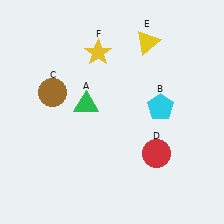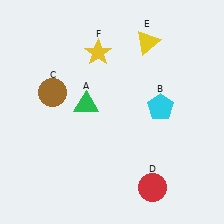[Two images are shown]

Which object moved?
The red circle (D) moved down.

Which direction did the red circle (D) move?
The red circle (D) moved down.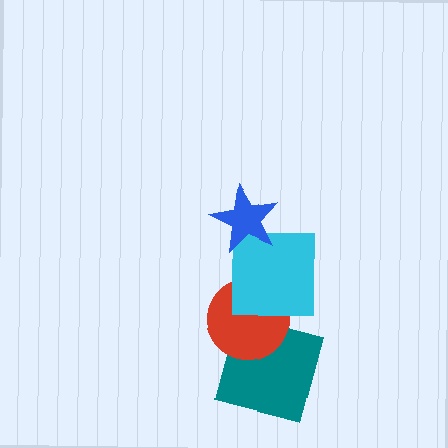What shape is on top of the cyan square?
The blue star is on top of the cyan square.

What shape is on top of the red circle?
The cyan square is on top of the red circle.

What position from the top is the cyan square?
The cyan square is 2nd from the top.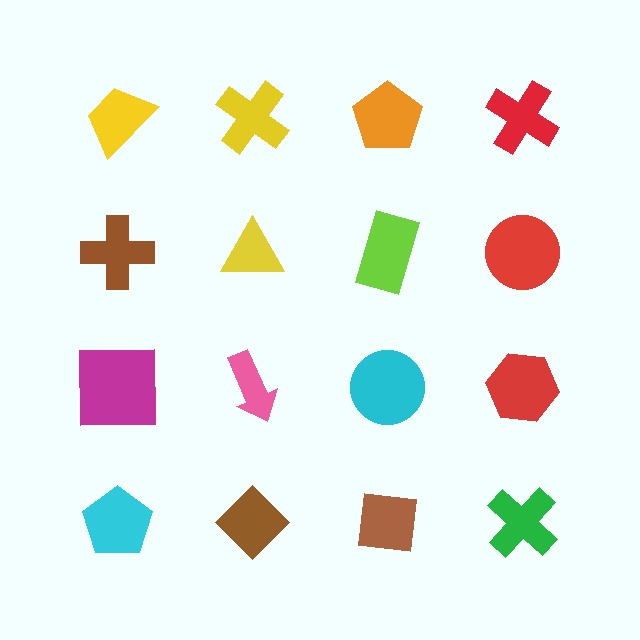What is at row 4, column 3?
A brown square.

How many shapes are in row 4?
4 shapes.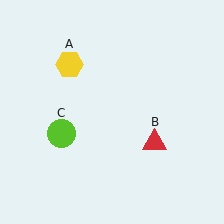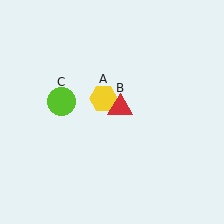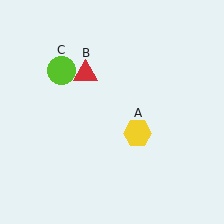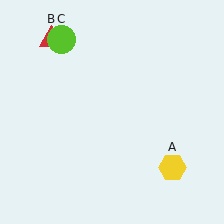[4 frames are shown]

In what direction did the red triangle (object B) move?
The red triangle (object B) moved up and to the left.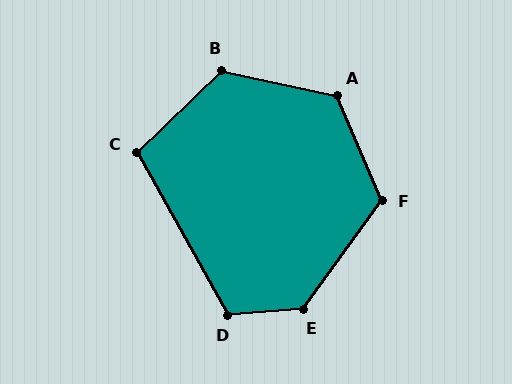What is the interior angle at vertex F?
Approximately 121 degrees (obtuse).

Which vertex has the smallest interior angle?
C, at approximately 105 degrees.